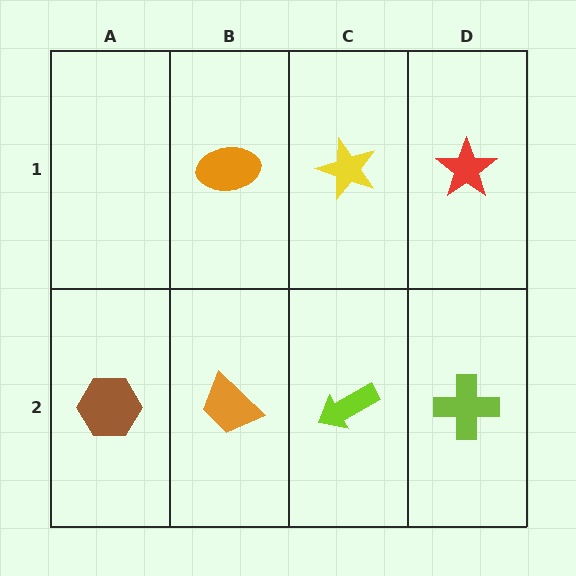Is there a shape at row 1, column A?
No, that cell is empty.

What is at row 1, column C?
A yellow star.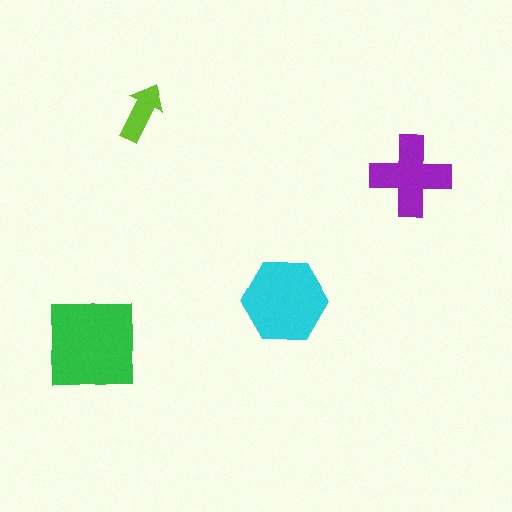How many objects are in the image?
There are 4 objects in the image.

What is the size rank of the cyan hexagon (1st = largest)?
2nd.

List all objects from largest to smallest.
The green square, the cyan hexagon, the purple cross, the lime arrow.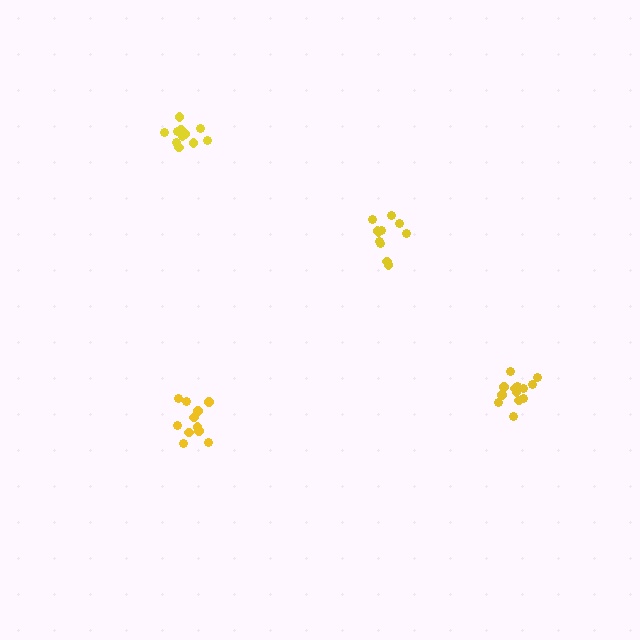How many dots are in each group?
Group 1: 11 dots, Group 2: 11 dots, Group 3: 11 dots, Group 4: 13 dots (46 total).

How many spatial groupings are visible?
There are 4 spatial groupings.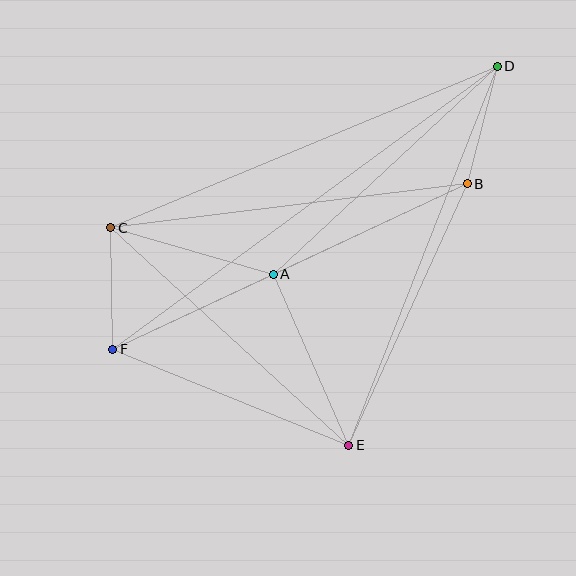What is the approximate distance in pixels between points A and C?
The distance between A and C is approximately 169 pixels.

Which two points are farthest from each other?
Points D and F are farthest from each other.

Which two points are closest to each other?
Points B and D are closest to each other.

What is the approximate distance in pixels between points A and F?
The distance between A and F is approximately 177 pixels.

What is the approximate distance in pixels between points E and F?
The distance between E and F is approximately 255 pixels.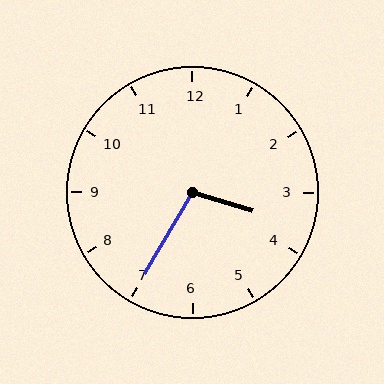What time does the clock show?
3:35.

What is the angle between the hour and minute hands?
Approximately 102 degrees.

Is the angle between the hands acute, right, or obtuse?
It is obtuse.